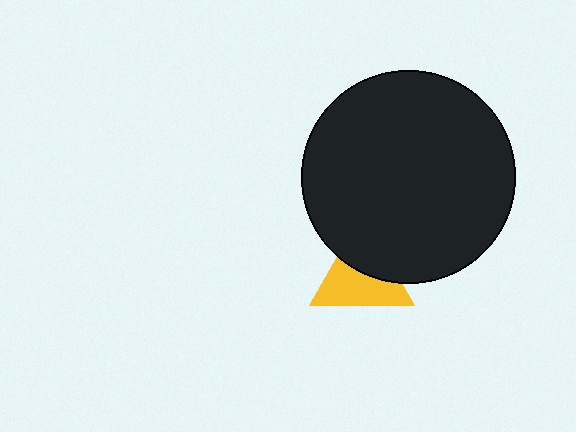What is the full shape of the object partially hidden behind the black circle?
The partially hidden object is a yellow triangle.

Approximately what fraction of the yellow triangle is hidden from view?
Roughly 42% of the yellow triangle is hidden behind the black circle.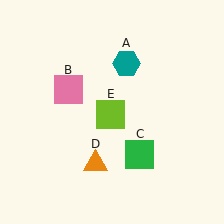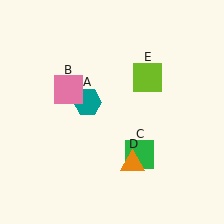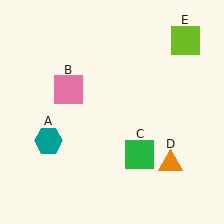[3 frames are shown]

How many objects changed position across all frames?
3 objects changed position: teal hexagon (object A), orange triangle (object D), lime square (object E).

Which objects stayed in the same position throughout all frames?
Pink square (object B) and green square (object C) remained stationary.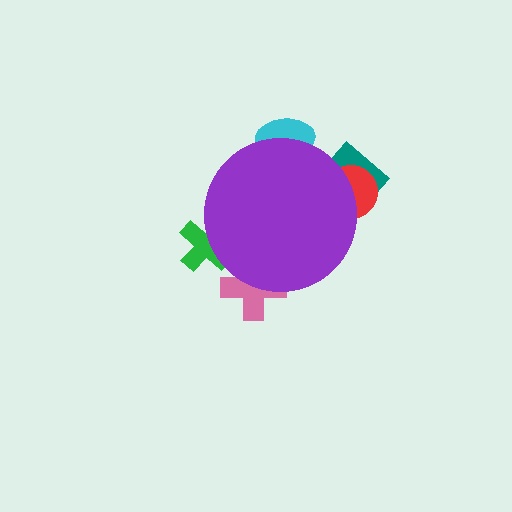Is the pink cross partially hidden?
Yes, the pink cross is partially hidden behind the purple circle.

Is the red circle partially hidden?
Yes, the red circle is partially hidden behind the purple circle.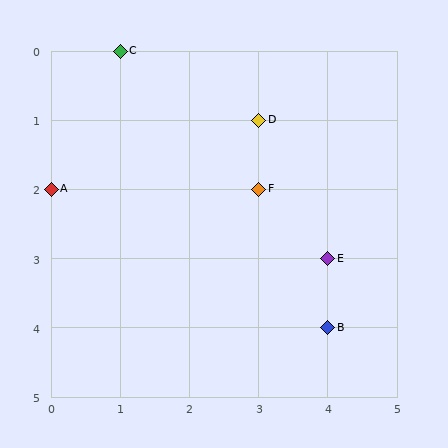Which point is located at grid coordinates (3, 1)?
Point D is at (3, 1).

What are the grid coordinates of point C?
Point C is at grid coordinates (1, 0).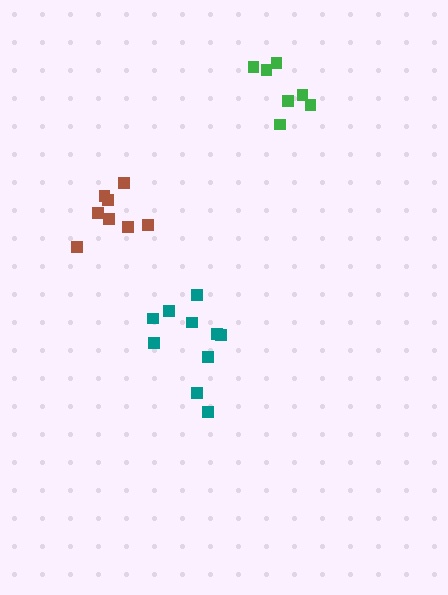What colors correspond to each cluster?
The clusters are colored: brown, teal, green.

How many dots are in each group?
Group 1: 8 dots, Group 2: 10 dots, Group 3: 7 dots (25 total).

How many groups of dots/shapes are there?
There are 3 groups.